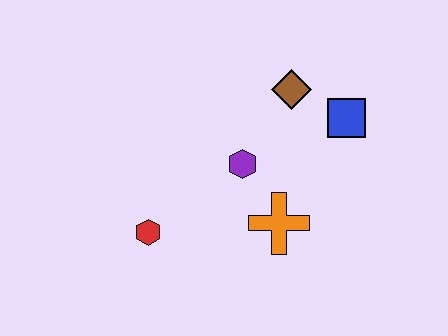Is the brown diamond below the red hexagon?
No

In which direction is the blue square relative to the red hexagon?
The blue square is to the right of the red hexagon.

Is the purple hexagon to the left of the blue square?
Yes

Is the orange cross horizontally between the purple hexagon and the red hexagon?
No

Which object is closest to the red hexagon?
The purple hexagon is closest to the red hexagon.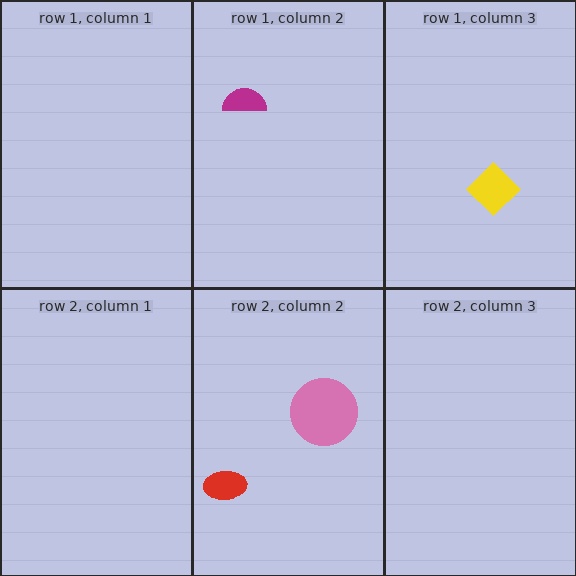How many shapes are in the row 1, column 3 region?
1.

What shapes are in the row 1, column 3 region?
The yellow diamond.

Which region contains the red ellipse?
The row 2, column 2 region.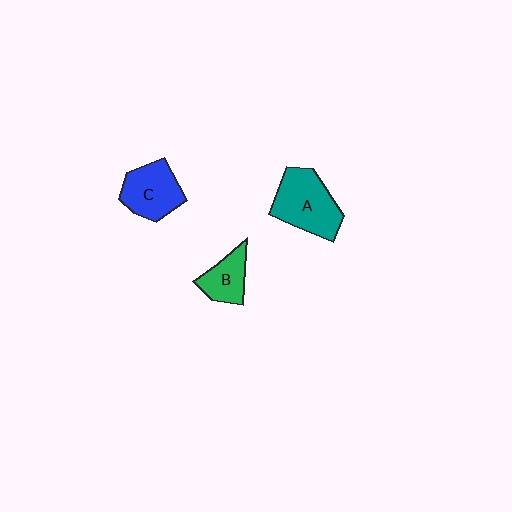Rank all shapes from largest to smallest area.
From largest to smallest: A (teal), C (blue), B (green).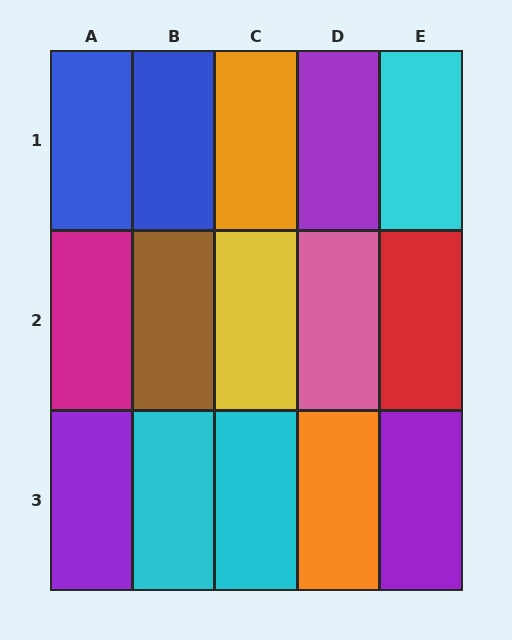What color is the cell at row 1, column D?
Purple.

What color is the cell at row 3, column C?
Cyan.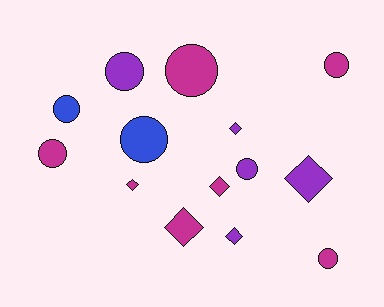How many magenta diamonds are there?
There are 3 magenta diamonds.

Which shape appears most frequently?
Circle, with 8 objects.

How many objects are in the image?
There are 14 objects.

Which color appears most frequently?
Magenta, with 7 objects.